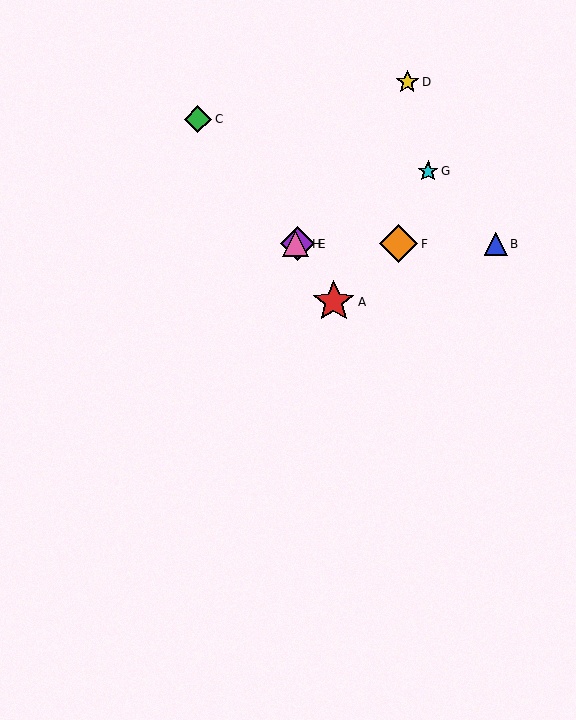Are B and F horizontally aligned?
Yes, both are at y≈244.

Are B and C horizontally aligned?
No, B is at y≈244 and C is at y≈119.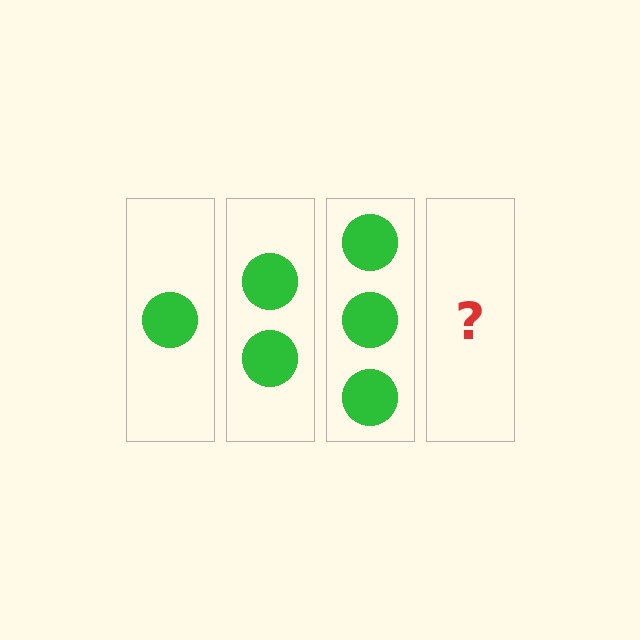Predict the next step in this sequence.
The next step is 4 circles.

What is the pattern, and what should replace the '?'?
The pattern is that each step adds one more circle. The '?' should be 4 circles.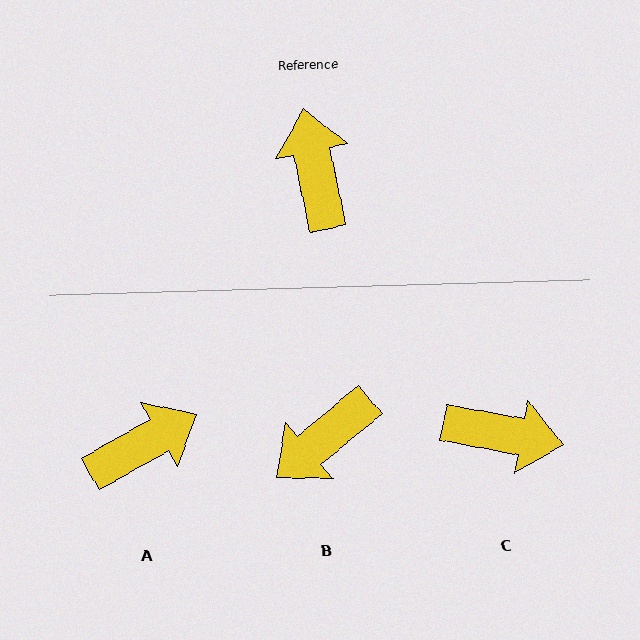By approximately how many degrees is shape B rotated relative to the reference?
Approximately 118 degrees counter-clockwise.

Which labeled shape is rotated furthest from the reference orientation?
B, about 118 degrees away.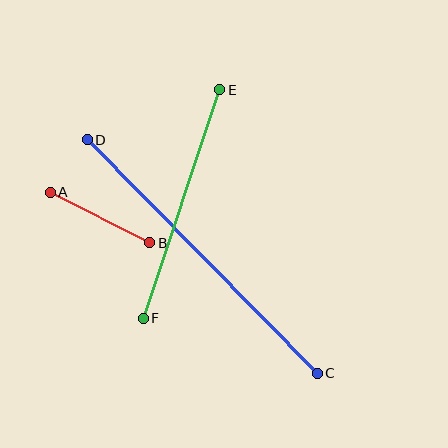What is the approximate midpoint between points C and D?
The midpoint is at approximately (202, 256) pixels.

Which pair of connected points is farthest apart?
Points C and D are farthest apart.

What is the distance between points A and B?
The distance is approximately 111 pixels.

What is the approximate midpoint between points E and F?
The midpoint is at approximately (182, 204) pixels.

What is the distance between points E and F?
The distance is approximately 241 pixels.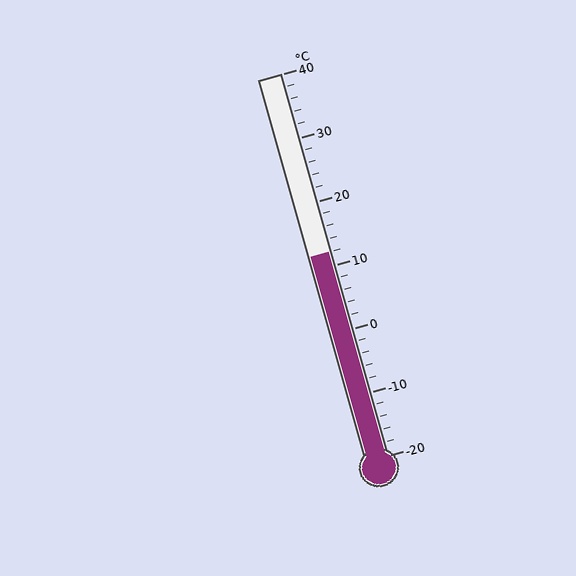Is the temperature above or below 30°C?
The temperature is below 30°C.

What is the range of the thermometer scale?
The thermometer scale ranges from -20°C to 40°C.